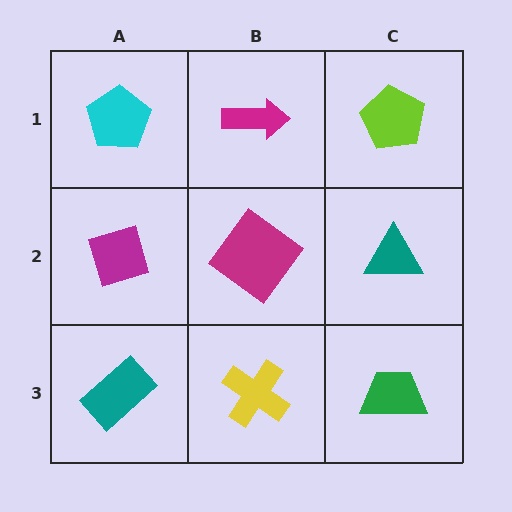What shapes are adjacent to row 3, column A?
A magenta diamond (row 2, column A), a yellow cross (row 3, column B).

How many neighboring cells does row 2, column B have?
4.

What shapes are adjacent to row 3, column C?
A teal triangle (row 2, column C), a yellow cross (row 3, column B).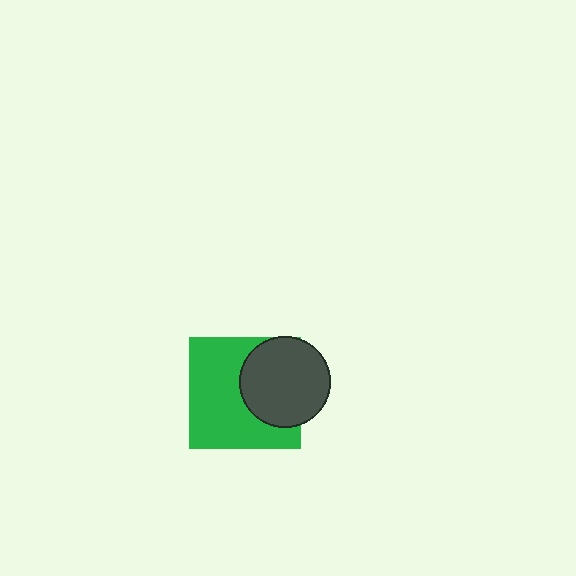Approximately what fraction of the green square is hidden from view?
Roughly 38% of the green square is hidden behind the dark gray circle.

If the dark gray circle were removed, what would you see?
You would see the complete green square.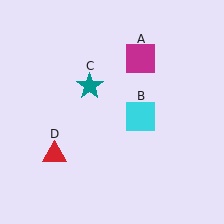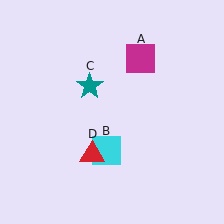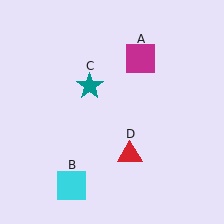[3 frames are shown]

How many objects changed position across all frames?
2 objects changed position: cyan square (object B), red triangle (object D).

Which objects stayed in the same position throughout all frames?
Magenta square (object A) and teal star (object C) remained stationary.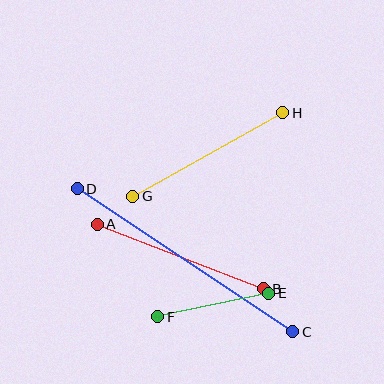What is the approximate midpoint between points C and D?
The midpoint is at approximately (185, 260) pixels.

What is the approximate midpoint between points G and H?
The midpoint is at approximately (208, 155) pixels.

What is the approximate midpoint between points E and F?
The midpoint is at approximately (213, 305) pixels.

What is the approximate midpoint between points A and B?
The midpoint is at approximately (180, 256) pixels.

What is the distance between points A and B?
The distance is approximately 178 pixels.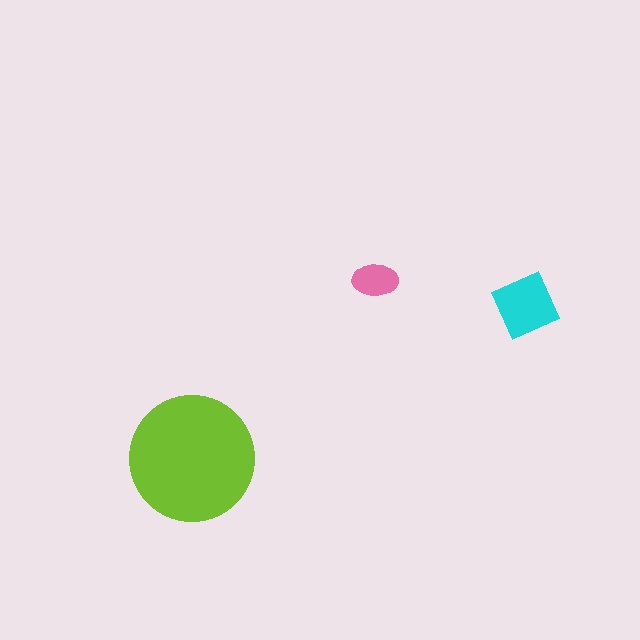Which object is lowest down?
The lime circle is bottommost.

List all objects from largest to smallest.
The lime circle, the cyan diamond, the pink ellipse.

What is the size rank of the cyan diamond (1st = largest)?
2nd.